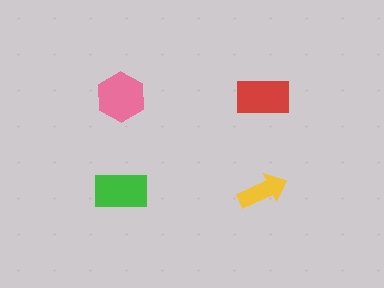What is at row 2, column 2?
A yellow arrow.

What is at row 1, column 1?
A pink hexagon.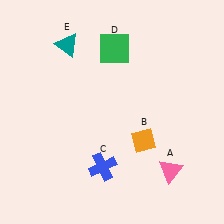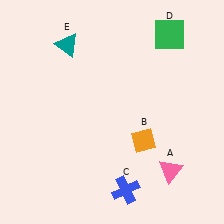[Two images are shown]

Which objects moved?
The objects that moved are: the blue cross (C), the green square (D).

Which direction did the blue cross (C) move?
The blue cross (C) moved down.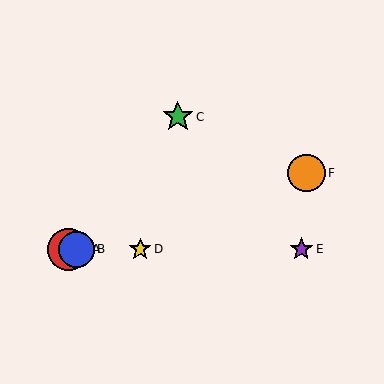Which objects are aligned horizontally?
Objects A, B, D, E are aligned horizontally.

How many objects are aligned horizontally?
4 objects (A, B, D, E) are aligned horizontally.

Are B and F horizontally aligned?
No, B is at y≈249 and F is at y≈173.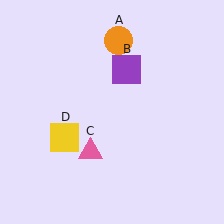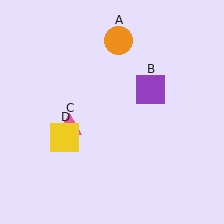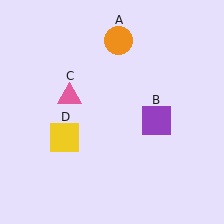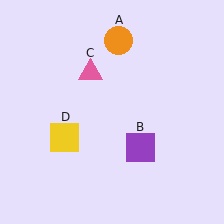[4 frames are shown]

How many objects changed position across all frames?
2 objects changed position: purple square (object B), pink triangle (object C).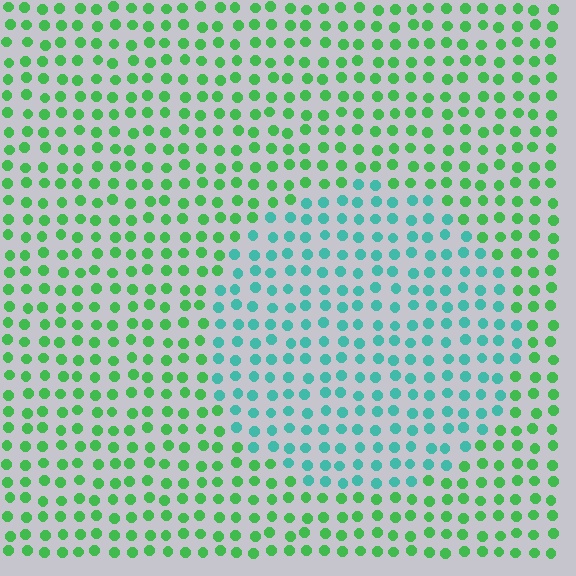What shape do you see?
I see a circle.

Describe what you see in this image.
The image is filled with small green elements in a uniform arrangement. A circle-shaped region is visible where the elements are tinted to a slightly different hue, forming a subtle color boundary.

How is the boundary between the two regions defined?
The boundary is defined purely by a slight shift in hue (about 46 degrees). Spacing, size, and orientation are identical on both sides.